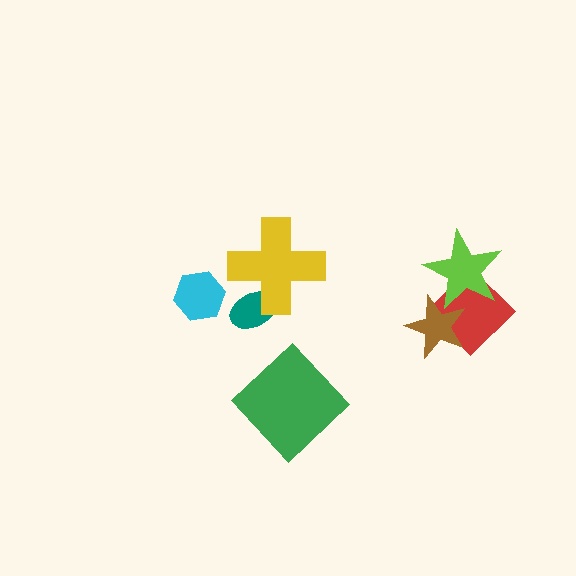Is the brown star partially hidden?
No, no other shape covers it.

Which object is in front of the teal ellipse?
The yellow cross is in front of the teal ellipse.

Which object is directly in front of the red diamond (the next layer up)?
The lime star is directly in front of the red diamond.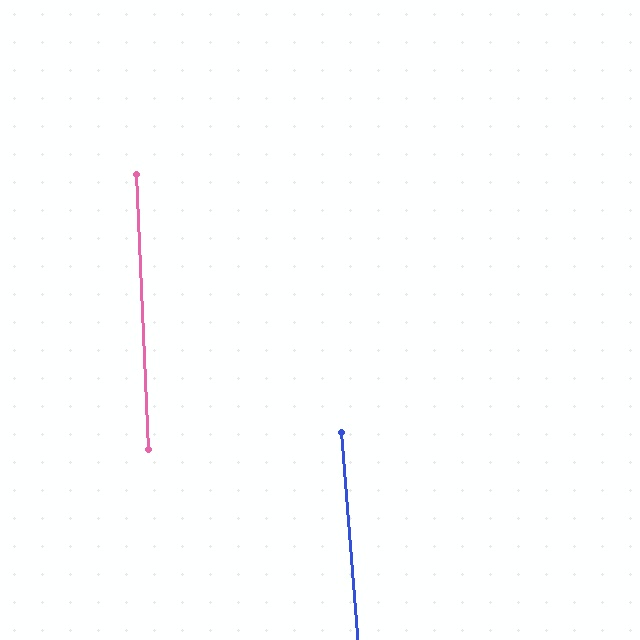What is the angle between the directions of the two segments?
Approximately 2 degrees.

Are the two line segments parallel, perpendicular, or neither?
Parallel — their directions differ by only 2.0°.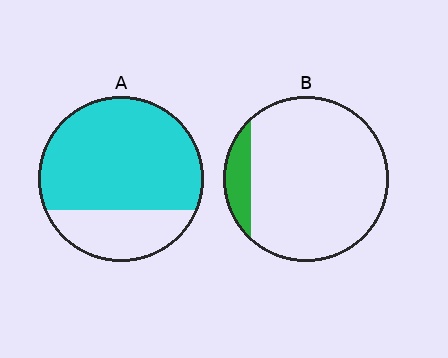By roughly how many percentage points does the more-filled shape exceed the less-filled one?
By roughly 60 percentage points (A over B).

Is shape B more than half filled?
No.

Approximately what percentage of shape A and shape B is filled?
A is approximately 75% and B is approximately 10%.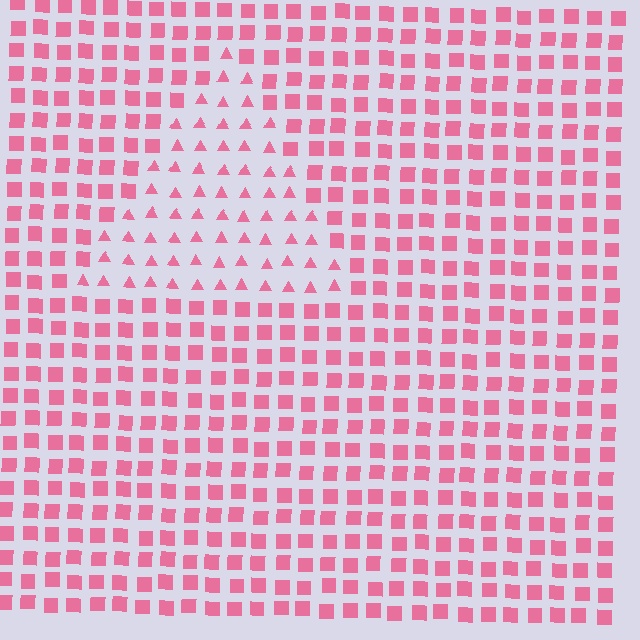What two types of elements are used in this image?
The image uses triangles inside the triangle region and squares outside it.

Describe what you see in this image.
The image is filled with small pink elements arranged in a uniform grid. A triangle-shaped region contains triangles, while the surrounding area contains squares. The boundary is defined purely by the change in element shape.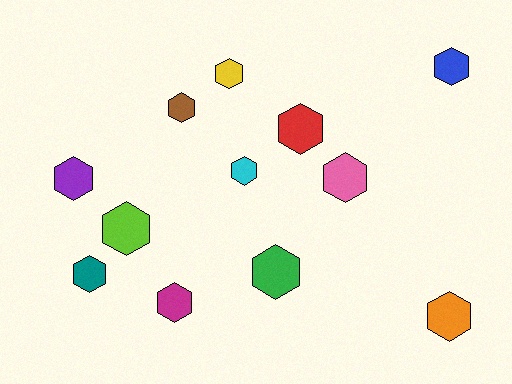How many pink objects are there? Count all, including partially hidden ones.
There is 1 pink object.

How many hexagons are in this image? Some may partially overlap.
There are 12 hexagons.